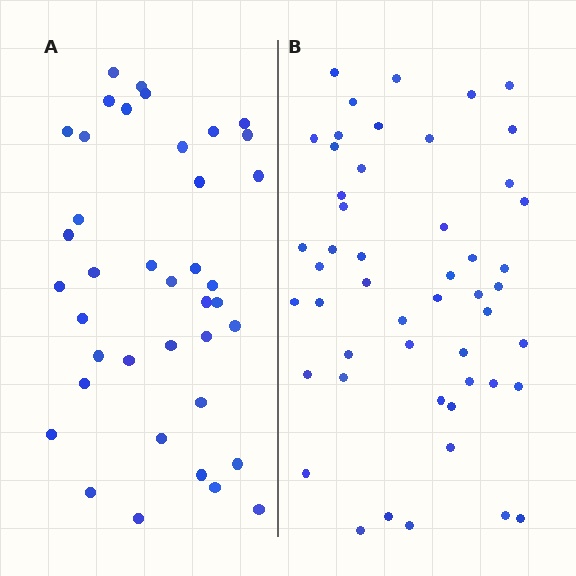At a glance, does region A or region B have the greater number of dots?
Region B (the right region) has more dots.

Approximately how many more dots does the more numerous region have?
Region B has roughly 12 or so more dots than region A.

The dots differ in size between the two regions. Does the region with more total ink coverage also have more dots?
No. Region A has more total ink coverage because its dots are larger, but region B actually contains more individual dots. Total area can be misleading — the number of items is what matters here.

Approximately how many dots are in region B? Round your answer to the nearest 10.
About 50 dots.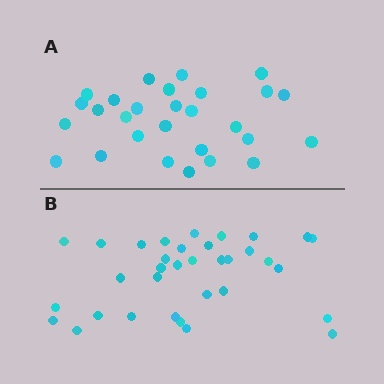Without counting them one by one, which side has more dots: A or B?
Region B (the bottom region) has more dots.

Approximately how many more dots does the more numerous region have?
Region B has about 6 more dots than region A.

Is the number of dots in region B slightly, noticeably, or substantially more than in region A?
Region B has only slightly more — the two regions are fairly close. The ratio is roughly 1.2 to 1.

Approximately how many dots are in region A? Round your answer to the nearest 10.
About 30 dots. (The exact count is 28, which rounds to 30.)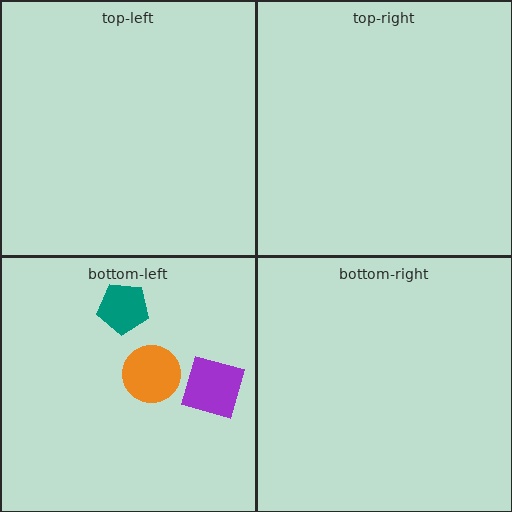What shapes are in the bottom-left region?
The purple diamond, the orange circle, the teal pentagon.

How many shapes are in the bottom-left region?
3.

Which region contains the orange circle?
The bottom-left region.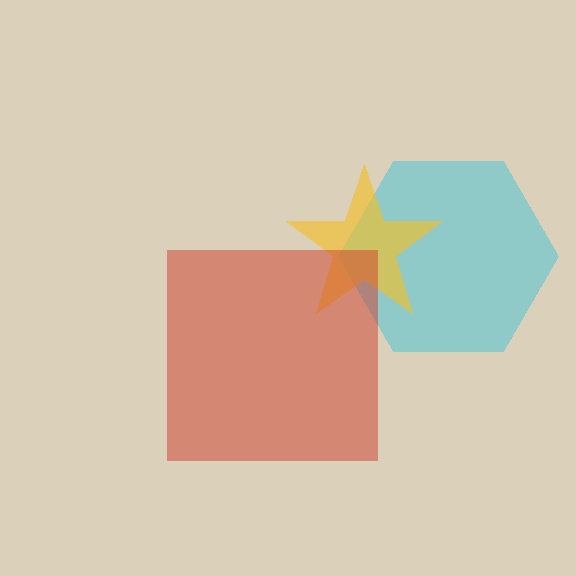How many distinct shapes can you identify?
There are 3 distinct shapes: a cyan hexagon, a yellow star, a red square.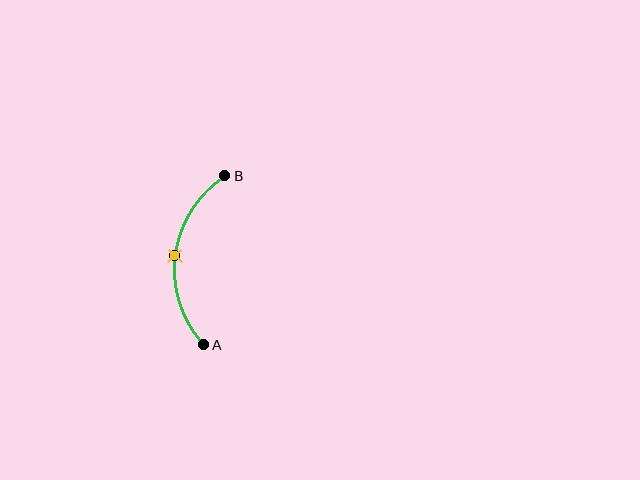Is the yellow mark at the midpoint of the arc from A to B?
Yes. The yellow mark lies on the arc at equal arc-length from both A and B — it is the arc midpoint.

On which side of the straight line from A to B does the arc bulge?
The arc bulges to the left of the straight line connecting A and B.